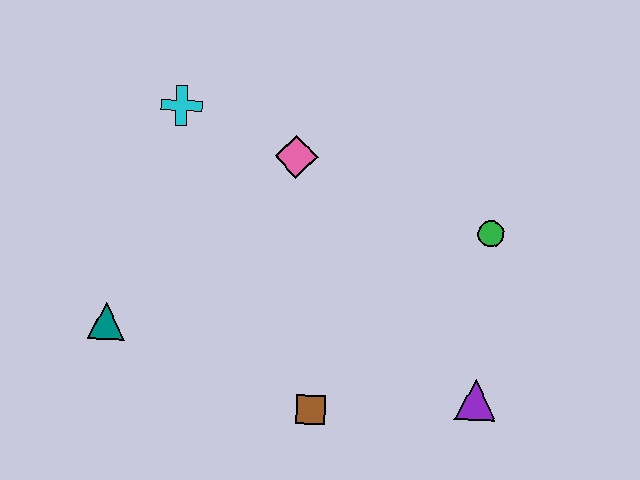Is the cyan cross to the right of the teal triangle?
Yes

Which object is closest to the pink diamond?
The cyan cross is closest to the pink diamond.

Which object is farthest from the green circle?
The teal triangle is farthest from the green circle.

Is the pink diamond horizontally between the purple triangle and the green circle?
No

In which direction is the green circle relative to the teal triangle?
The green circle is to the right of the teal triangle.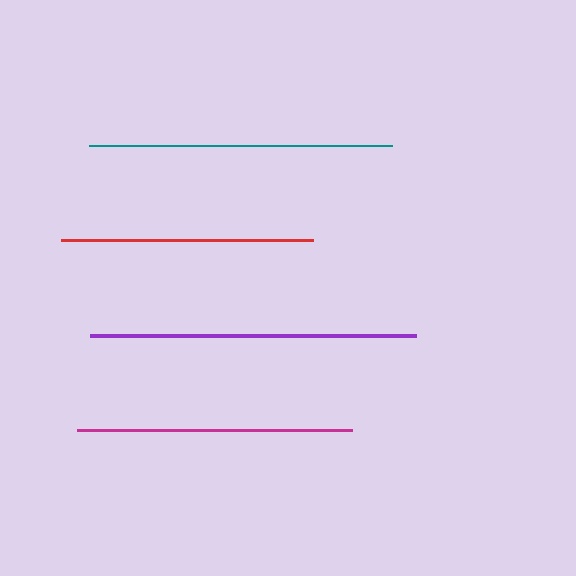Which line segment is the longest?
The purple line is the longest at approximately 326 pixels.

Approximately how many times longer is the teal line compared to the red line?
The teal line is approximately 1.2 times the length of the red line.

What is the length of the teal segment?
The teal segment is approximately 303 pixels long.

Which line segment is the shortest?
The red line is the shortest at approximately 252 pixels.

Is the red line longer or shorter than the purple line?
The purple line is longer than the red line.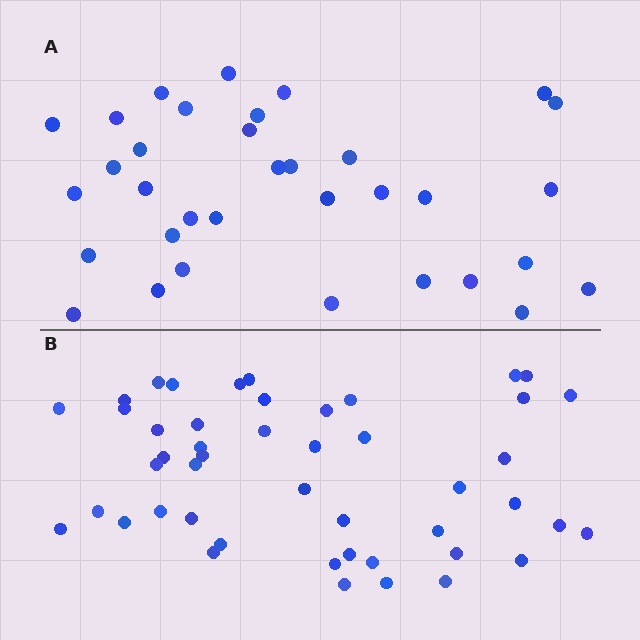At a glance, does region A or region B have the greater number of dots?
Region B (the bottom region) has more dots.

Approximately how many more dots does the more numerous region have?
Region B has approximately 15 more dots than region A.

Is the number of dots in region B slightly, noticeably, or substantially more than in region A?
Region B has noticeably more, but not dramatically so. The ratio is roughly 1.4 to 1.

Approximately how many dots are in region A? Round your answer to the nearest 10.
About 30 dots. (The exact count is 34, which rounds to 30.)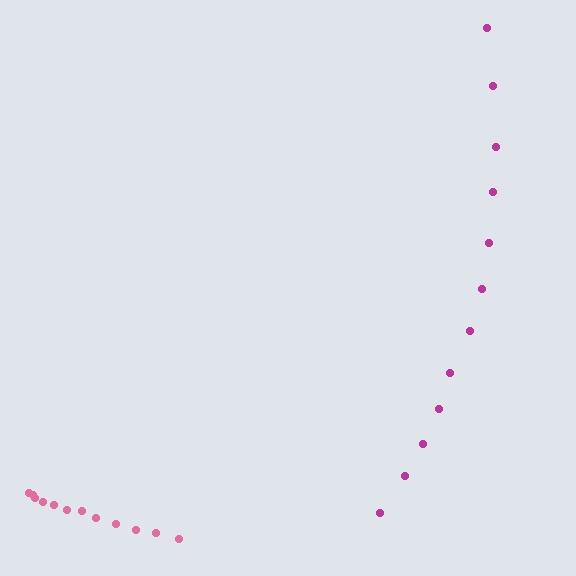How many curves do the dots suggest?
There are 2 distinct paths.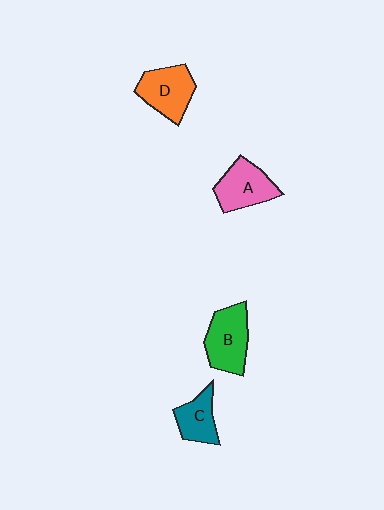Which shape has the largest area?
Shape B (green).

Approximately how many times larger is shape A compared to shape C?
Approximately 1.3 times.